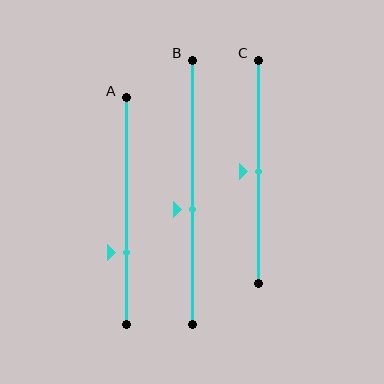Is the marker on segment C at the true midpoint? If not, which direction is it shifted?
Yes, the marker on segment C is at the true midpoint.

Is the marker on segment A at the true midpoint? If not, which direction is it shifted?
No, the marker on segment A is shifted downward by about 18% of the segment length.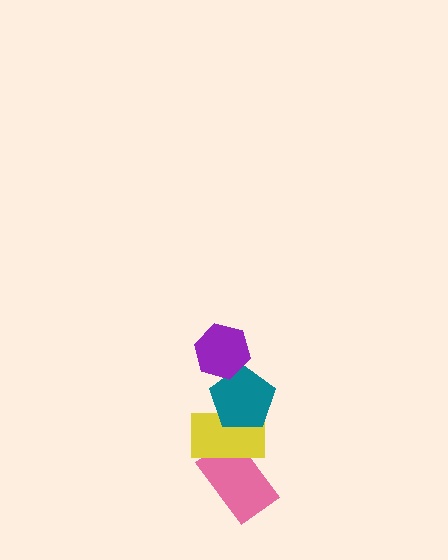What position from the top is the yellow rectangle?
The yellow rectangle is 3rd from the top.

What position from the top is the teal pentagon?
The teal pentagon is 2nd from the top.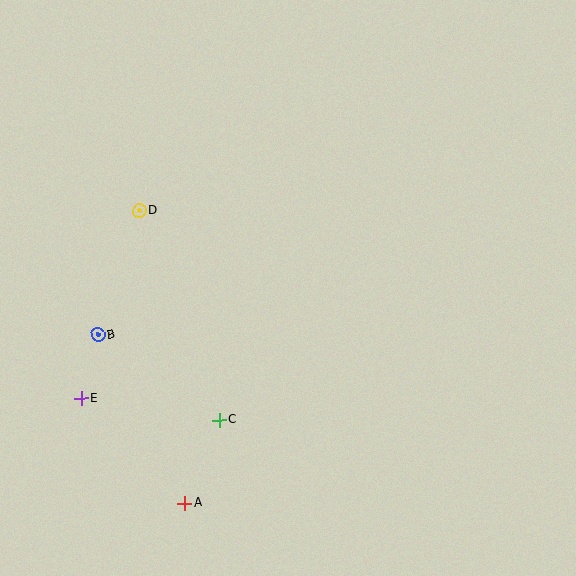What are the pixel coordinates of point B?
Point B is at (98, 335).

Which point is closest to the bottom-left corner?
Point E is closest to the bottom-left corner.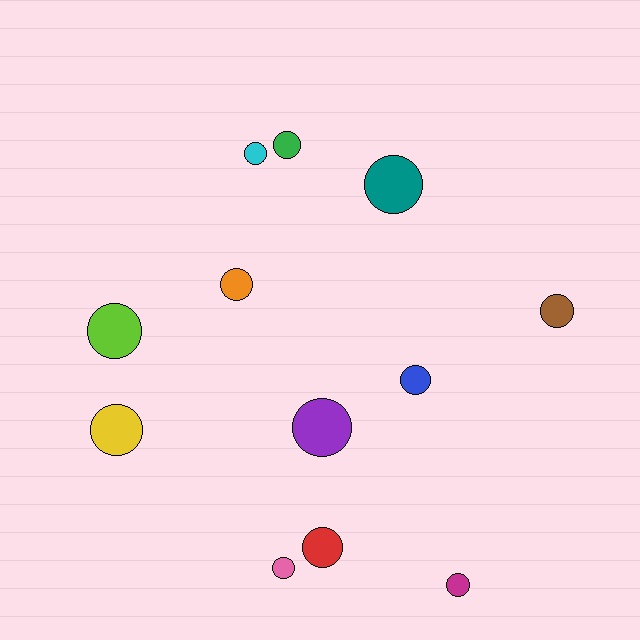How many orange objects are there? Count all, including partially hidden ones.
There is 1 orange object.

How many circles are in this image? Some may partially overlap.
There are 12 circles.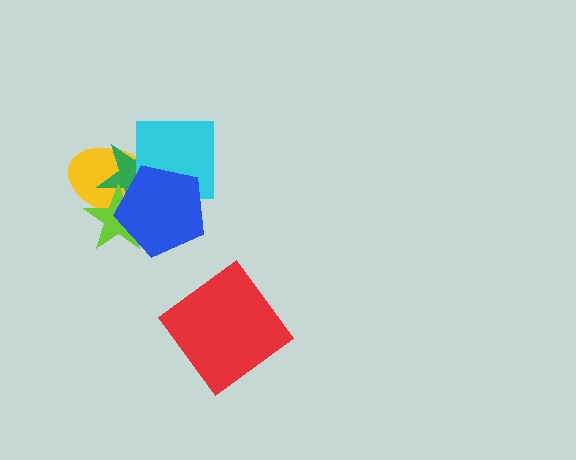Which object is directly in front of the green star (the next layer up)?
The lime star is directly in front of the green star.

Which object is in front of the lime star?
The blue pentagon is in front of the lime star.